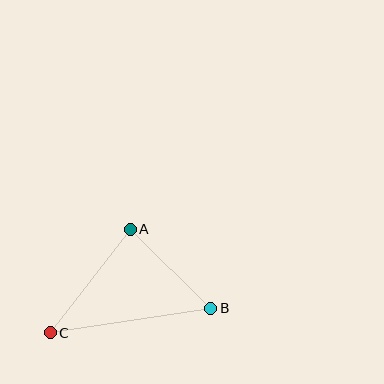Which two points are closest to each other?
Points A and B are closest to each other.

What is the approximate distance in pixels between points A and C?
The distance between A and C is approximately 131 pixels.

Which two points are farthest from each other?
Points B and C are farthest from each other.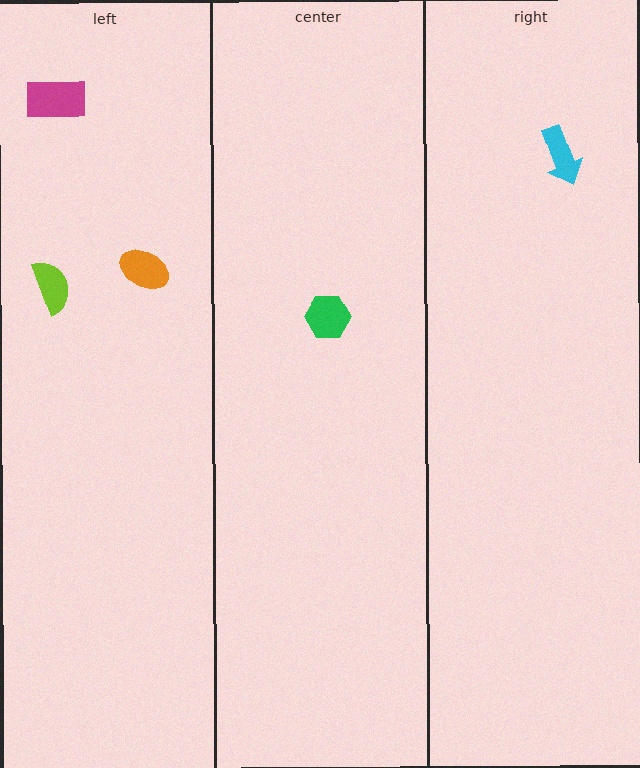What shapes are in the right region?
The cyan arrow.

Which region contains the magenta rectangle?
The left region.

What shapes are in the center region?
The green hexagon.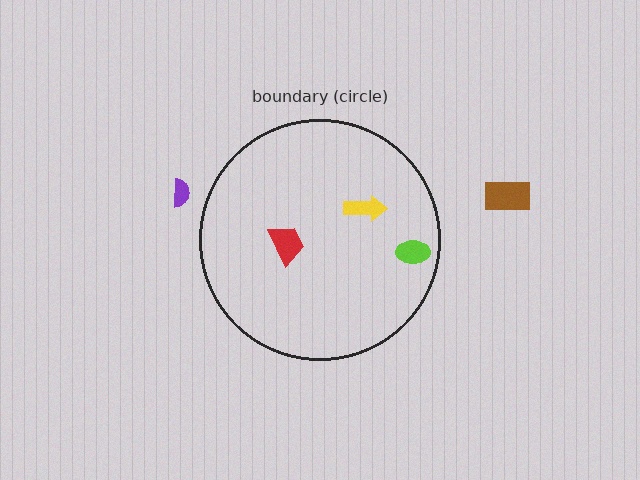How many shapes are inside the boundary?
3 inside, 2 outside.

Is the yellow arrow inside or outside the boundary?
Inside.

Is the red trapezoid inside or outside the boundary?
Inside.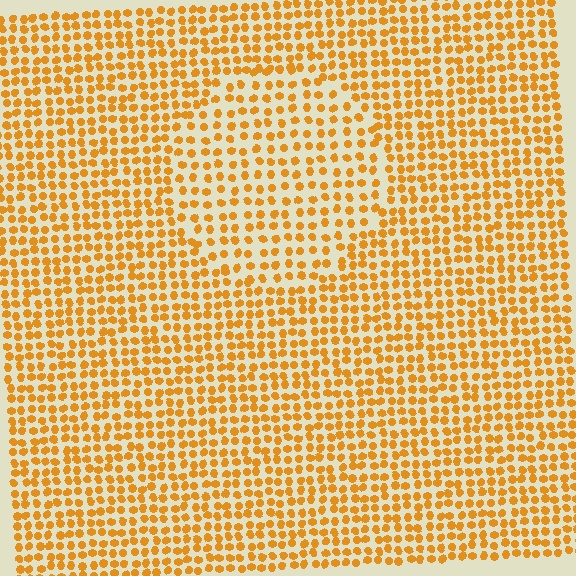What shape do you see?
I see a circle.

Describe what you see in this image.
The image contains small orange elements arranged at two different densities. A circle-shaped region is visible where the elements are less densely packed than the surrounding area.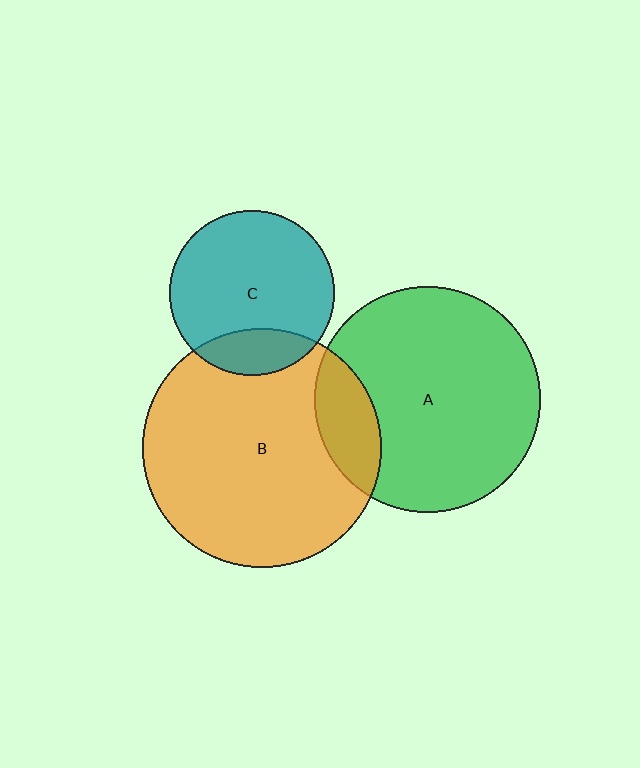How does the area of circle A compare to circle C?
Approximately 1.9 times.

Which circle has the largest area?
Circle B (orange).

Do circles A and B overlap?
Yes.